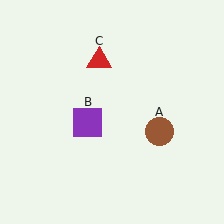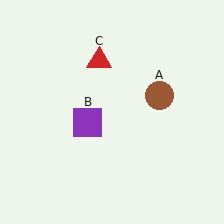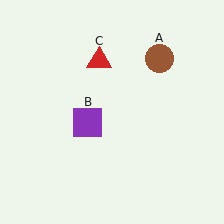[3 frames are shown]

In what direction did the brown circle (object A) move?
The brown circle (object A) moved up.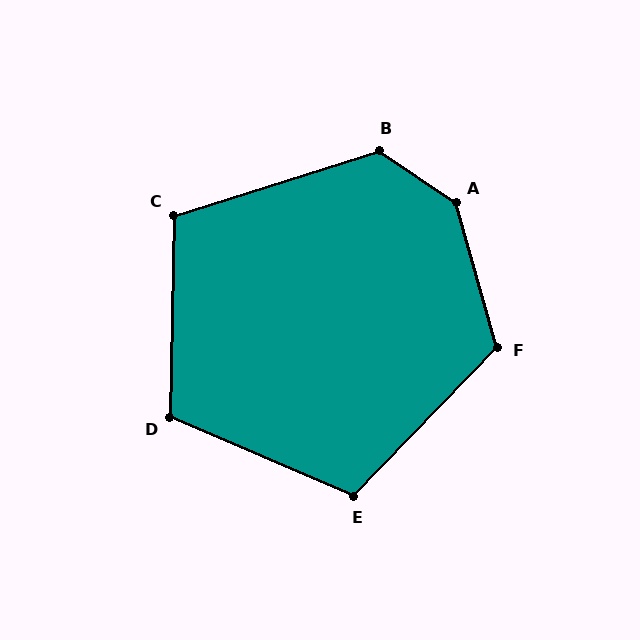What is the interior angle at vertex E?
Approximately 111 degrees (obtuse).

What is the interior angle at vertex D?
Approximately 112 degrees (obtuse).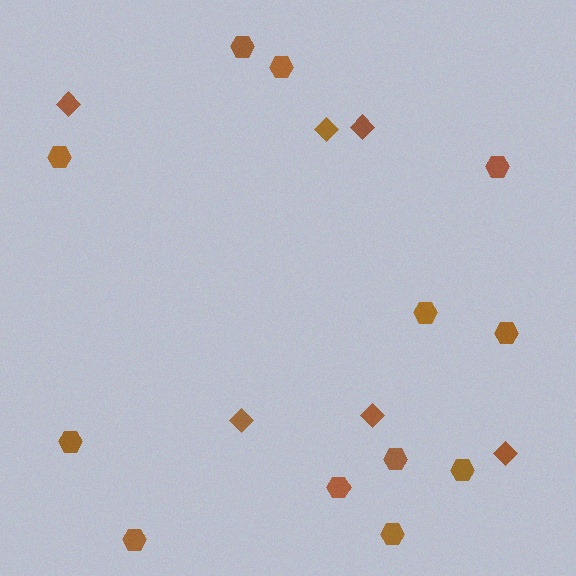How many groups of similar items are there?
There are 2 groups: one group of hexagons (12) and one group of diamonds (6).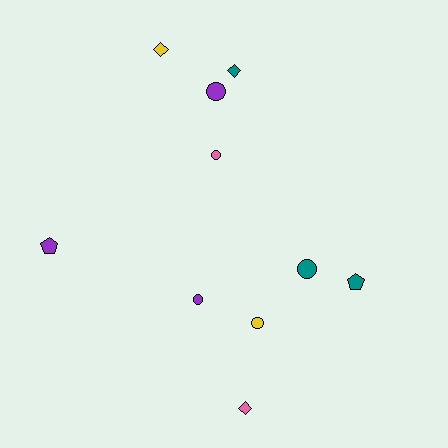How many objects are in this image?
There are 10 objects.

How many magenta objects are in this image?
There are no magenta objects.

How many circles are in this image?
There are 5 circles.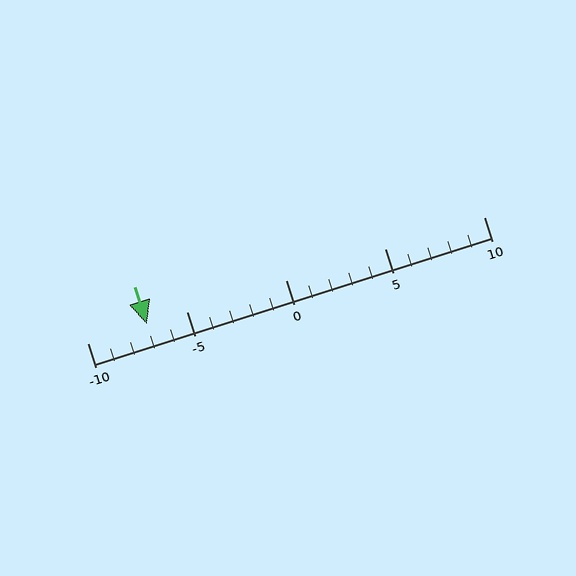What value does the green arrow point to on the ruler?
The green arrow points to approximately -7.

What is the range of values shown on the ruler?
The ruler shows values from -10 to 10.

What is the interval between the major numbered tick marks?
The major tick marks are spaced 5 units apart.